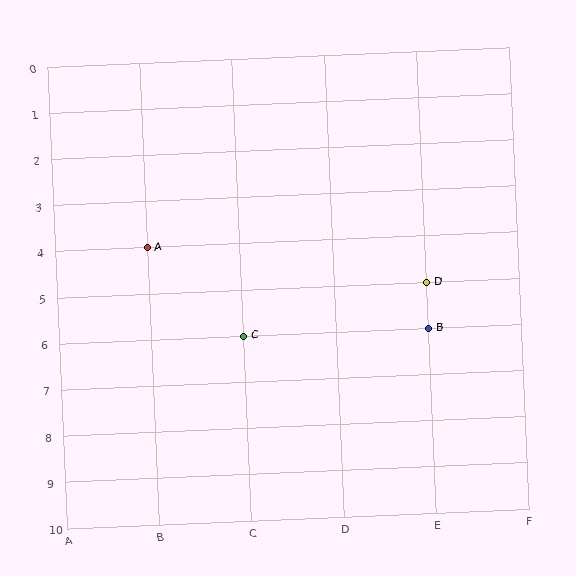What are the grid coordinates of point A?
Point A is at grid coordinates (B, 4).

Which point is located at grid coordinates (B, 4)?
Point A is at (B, 4).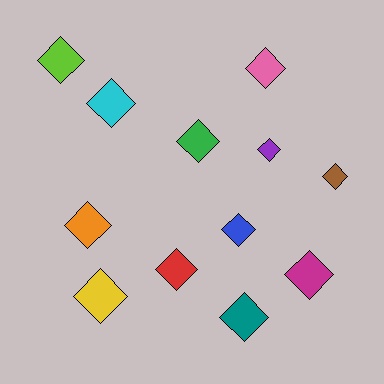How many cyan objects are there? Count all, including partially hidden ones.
There is 1 cyan object.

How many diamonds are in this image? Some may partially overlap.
There are 12 diamonds.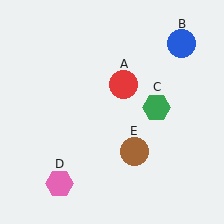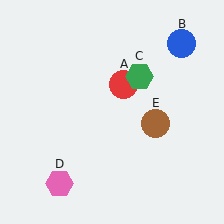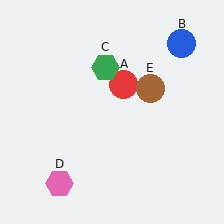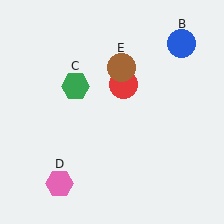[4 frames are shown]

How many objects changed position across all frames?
2 objects changed position: green hexagon (object C), brown circle (object E).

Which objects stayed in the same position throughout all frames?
Red circle (object A) and blue circle (object B) and pink hexagon (object D) remained stationary.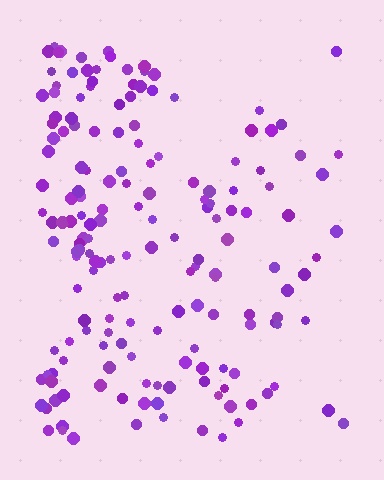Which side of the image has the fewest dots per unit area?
The right.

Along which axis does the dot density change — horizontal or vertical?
Horizontal.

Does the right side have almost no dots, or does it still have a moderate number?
Still a moderate number, just noticeably fewer than the left.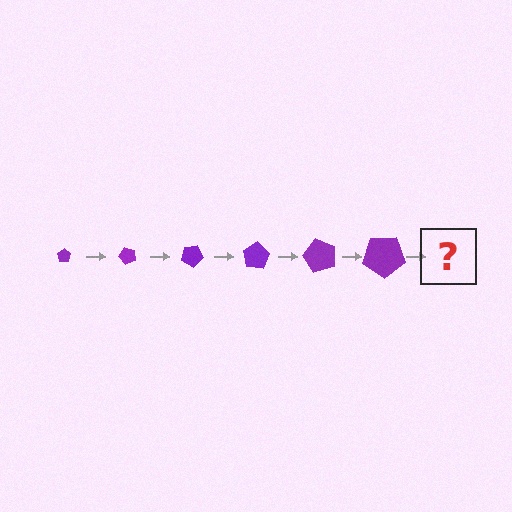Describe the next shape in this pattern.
It should be a pentagon, larger than the previous one and rotated 300 degrees from the start.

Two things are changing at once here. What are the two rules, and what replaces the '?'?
The two rules are that the pentagon grows larger each step and it rotates 50 degrees each step. The '?' should be a pentagon, larger than the previous one and rotated 300 degrees from the start.